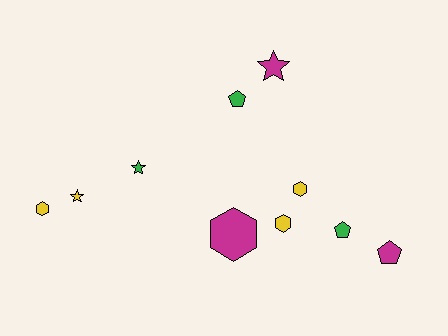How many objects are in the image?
There are 10 objects.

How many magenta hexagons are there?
There is 1 magenta hexagon.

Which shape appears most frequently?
Hexagon, with 4 objects.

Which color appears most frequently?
Yellow, with 4 objects.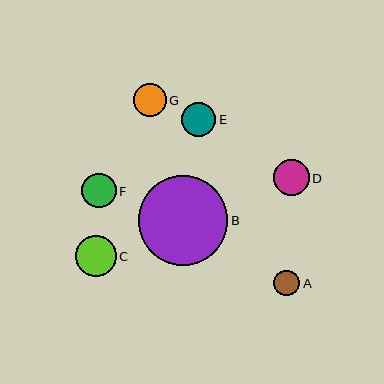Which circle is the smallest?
Circle A is the smallest with a size of approximately 26 pixels.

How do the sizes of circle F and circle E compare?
Circle F and circle E are approximately the same size.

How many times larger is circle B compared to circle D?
Circle B is approximately 2.5 times the size of circle D.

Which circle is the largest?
Circle B is the largest with a size of approximately 90 pixels.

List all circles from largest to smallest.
From largest to smallest: B, C, D, F, E, G, A.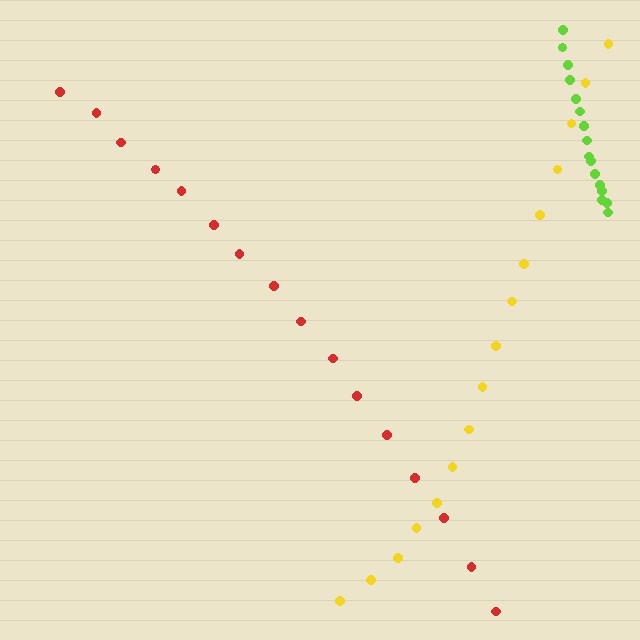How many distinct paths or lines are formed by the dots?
There are 3 distinct paths.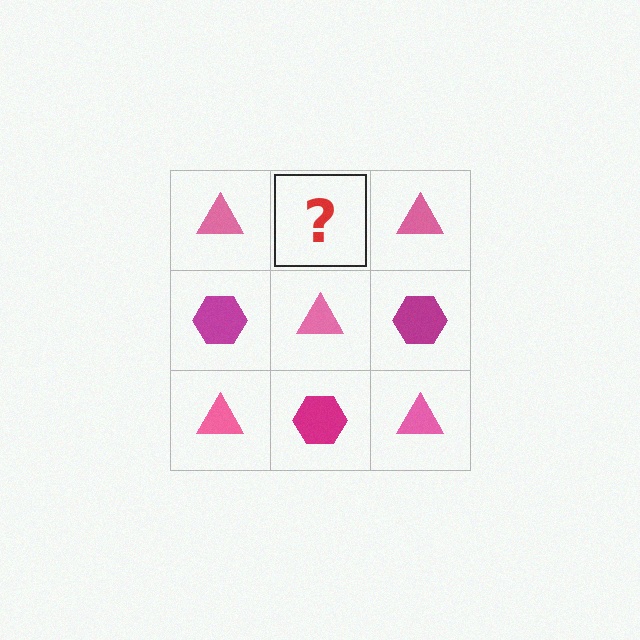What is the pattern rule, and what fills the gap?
The rule is that it alternates pink triangle and magenta hexagon in a checkerboard pattern. The gap should be filled with a magenta hexagon.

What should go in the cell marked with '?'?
The missing cell should contain a magenta hexagon.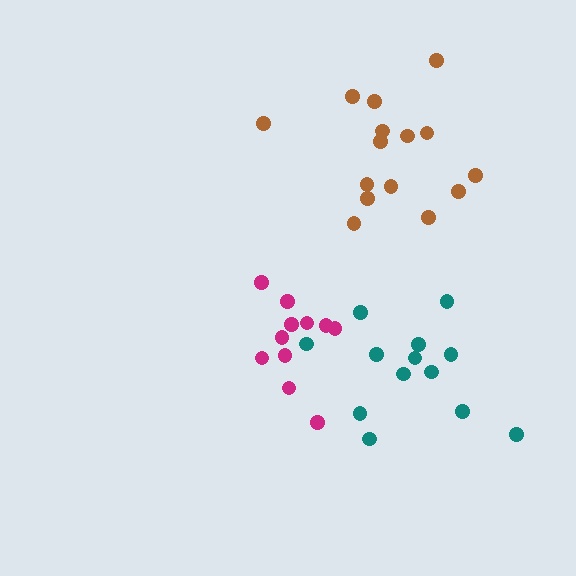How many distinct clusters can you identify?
There are 3 distinct clusters.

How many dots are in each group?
Group 1: 15 dots, Group 2: 11 dots, Group 3: 13 dots (39 total).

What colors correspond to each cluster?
The clusters are colored: brown, magenta, teal.